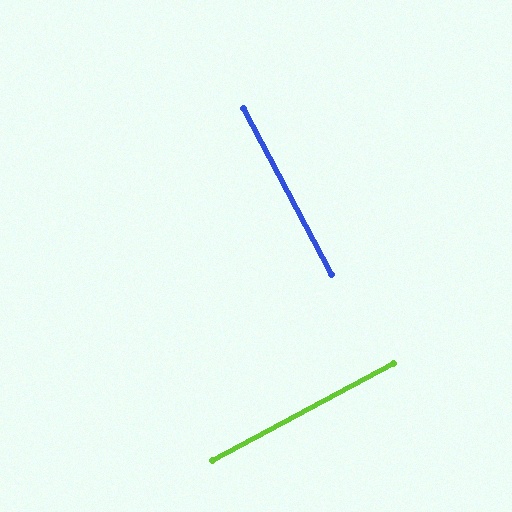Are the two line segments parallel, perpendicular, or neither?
Perpendicular — they meet at approximately 90°.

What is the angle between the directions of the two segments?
Approximately 90 degrees.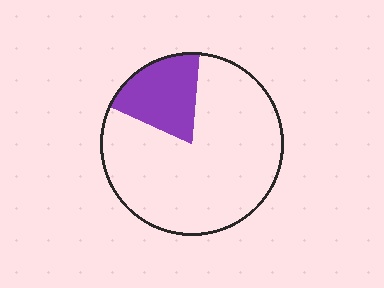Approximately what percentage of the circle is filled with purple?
Approximately 20%.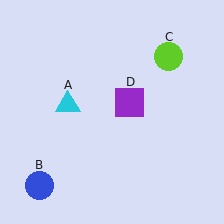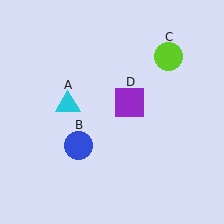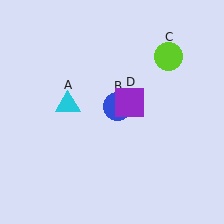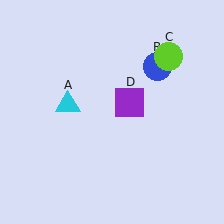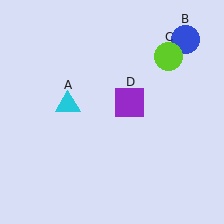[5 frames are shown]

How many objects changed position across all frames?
1 object changed position: blue circle (object B).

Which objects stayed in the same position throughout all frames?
Cyan triangle (object A) and lime circle (object C) and purple square (object D) remained stationary.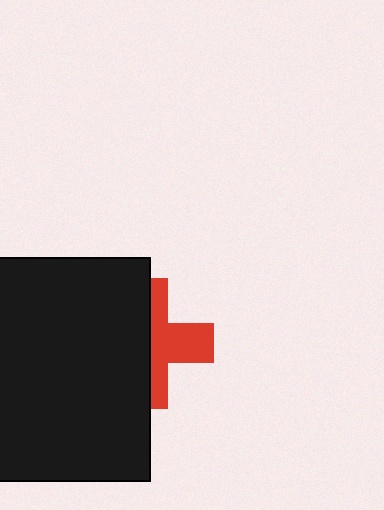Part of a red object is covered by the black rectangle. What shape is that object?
It is a cross.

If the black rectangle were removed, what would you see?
You would see the complete red cross.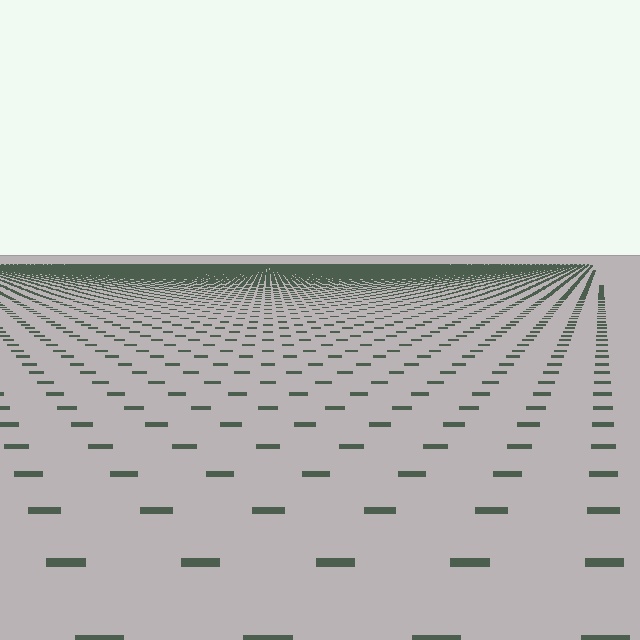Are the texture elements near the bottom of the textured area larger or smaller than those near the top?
Larger. Near the bottom, elements are closer to the viewer and appear at a bigger on-screen size.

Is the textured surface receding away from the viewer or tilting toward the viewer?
The surface is receding away from the viewer. Texture elements get smaller and denser toward the top.